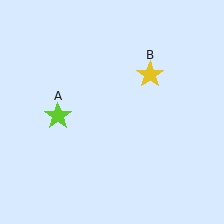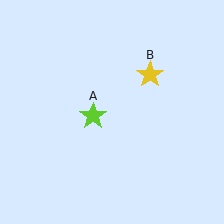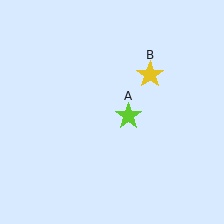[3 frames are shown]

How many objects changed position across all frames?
1 object changed position: lime star (object A).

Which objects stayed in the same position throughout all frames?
Yellow star (object B) remained stationary.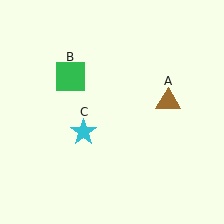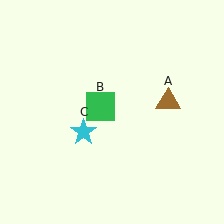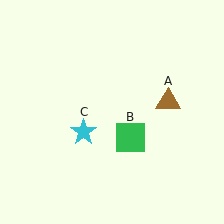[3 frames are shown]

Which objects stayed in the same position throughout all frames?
Brown triangle (object A) and cyan star (object C) remained stationary.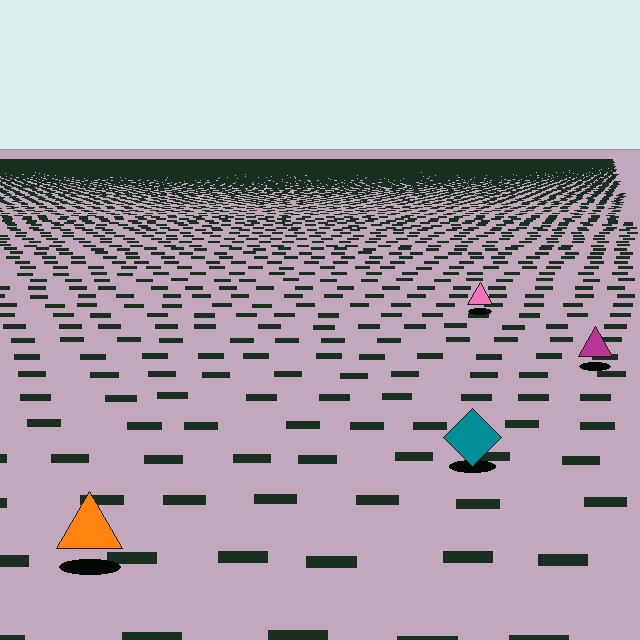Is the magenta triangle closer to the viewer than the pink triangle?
Yes. The magenta triangle is closer — you can tell from the texture gradient: the ground texture is coarser near it.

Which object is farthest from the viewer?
The pink triangle is farthest from the viewer. It appears smaller and the ground texture around it is denser.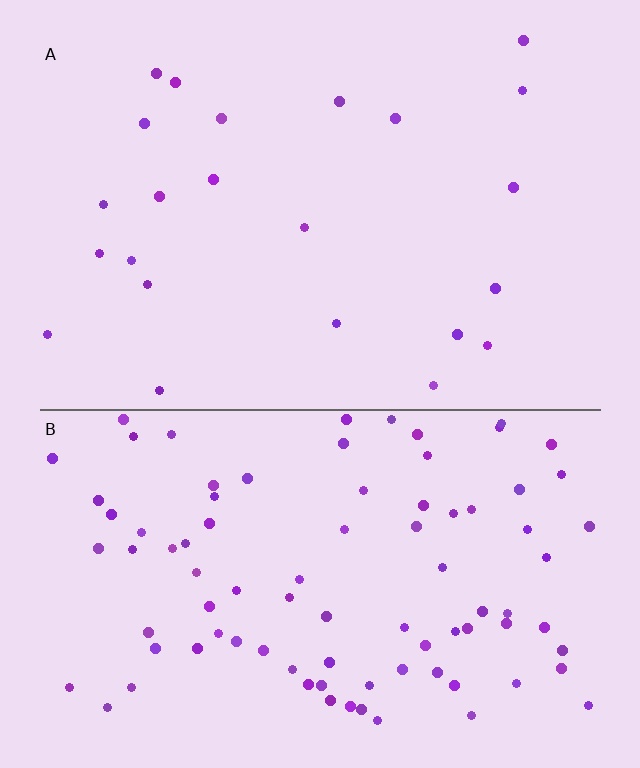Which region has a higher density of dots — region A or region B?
B (the bottom).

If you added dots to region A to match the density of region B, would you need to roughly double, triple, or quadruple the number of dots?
Approximately quadruple.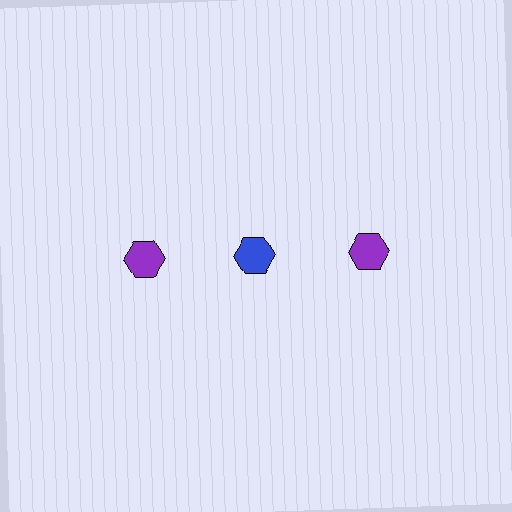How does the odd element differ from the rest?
It has a different color: blue instead of purple.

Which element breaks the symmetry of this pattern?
The blue hexagon in the top row, second from left column breaks the symmetry. All other shapes are purple hexagons.